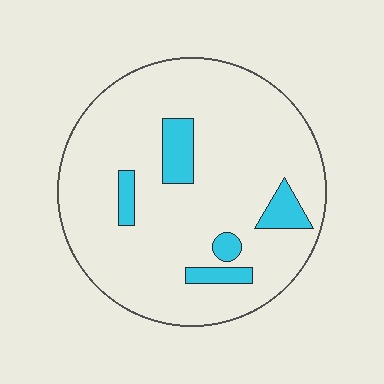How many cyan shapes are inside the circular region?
5.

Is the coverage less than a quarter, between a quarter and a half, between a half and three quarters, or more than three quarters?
Less than a quarter.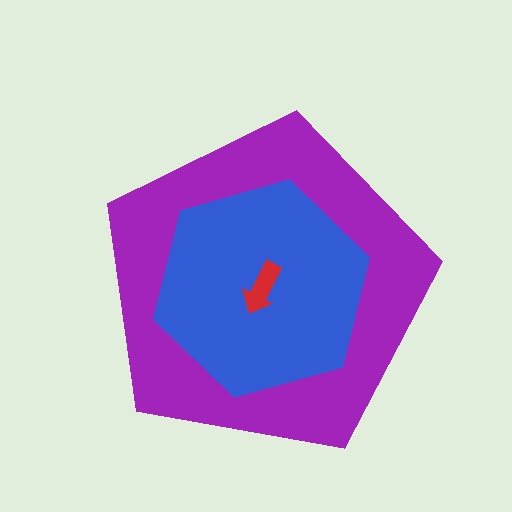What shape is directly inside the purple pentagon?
The blue hexagon.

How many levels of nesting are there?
3.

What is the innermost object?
The red arrow.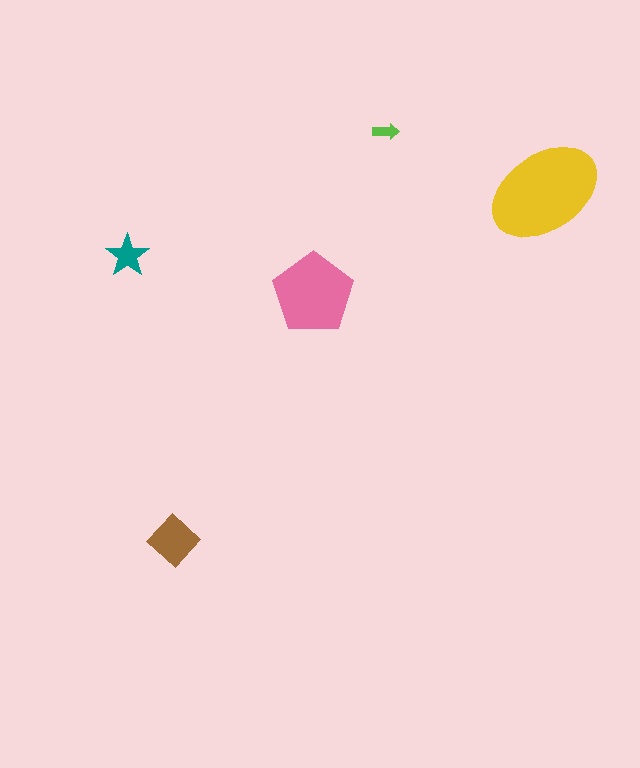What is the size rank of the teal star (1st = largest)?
4th.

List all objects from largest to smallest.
The yellow ellipse, the pink pentagon, the brown diamond, the teal star, the lime arrow.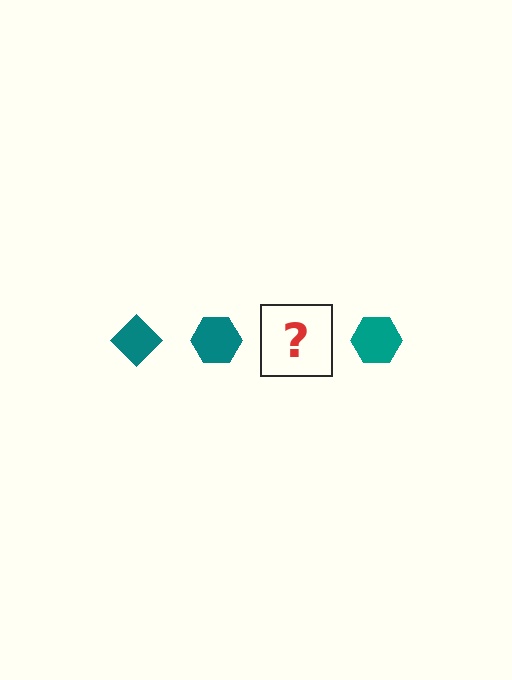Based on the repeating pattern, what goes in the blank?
The blank should be a teal diamond.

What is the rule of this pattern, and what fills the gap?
The rule is that the pattern cycles through diamond, hexagon shapes in teal. The gap should be filled with a teal diamond.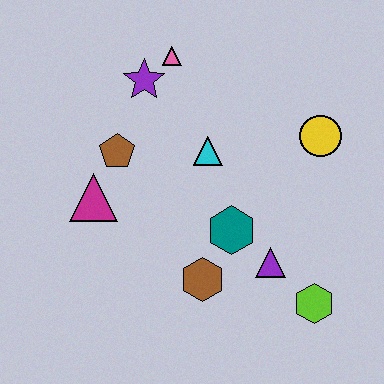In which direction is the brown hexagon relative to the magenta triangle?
The brown hexagon is to the right of the magenta triangle.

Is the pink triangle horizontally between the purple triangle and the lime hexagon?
No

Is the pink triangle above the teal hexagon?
Yes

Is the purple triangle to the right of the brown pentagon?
Yes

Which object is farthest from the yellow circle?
The magenta triangle is farthest from the yellow circle.